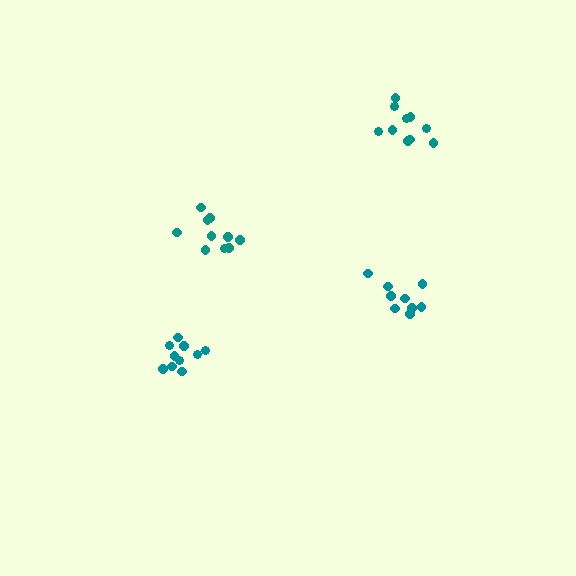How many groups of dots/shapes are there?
There are 4 groups.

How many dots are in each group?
Group 1: 9 dots, Group 2: 10 dots, Group 3: 10 dots, Group 4: 10 dots (39 total).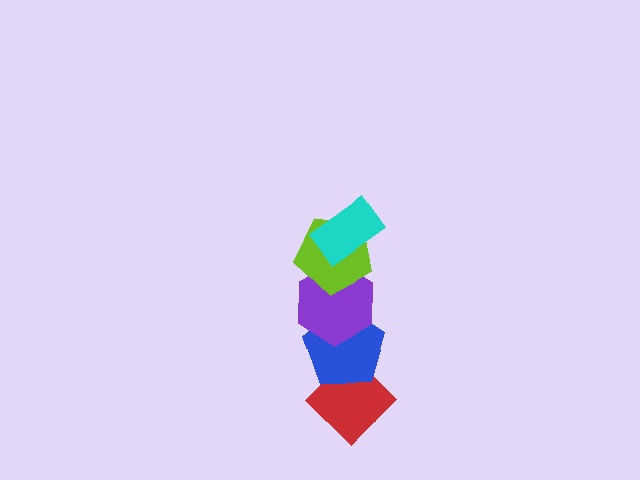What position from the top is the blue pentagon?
The blue pentagon is 4th from the top.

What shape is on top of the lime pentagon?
The cyan rectangle is on top of the lime pentagon.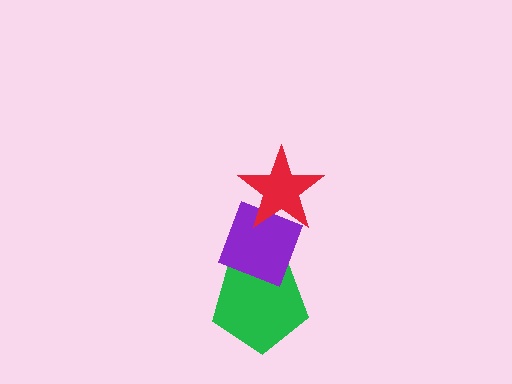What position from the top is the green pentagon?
The green pentagon is 3rd from the top.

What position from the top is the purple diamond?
The purple diamond is 2nd from the top.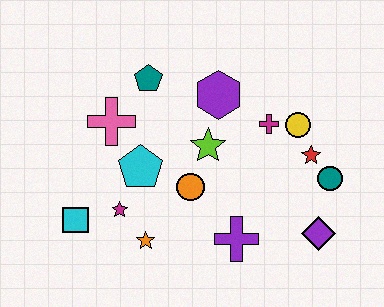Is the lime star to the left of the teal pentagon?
No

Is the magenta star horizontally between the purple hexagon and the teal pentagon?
No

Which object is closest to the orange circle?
The lime star is closest to the orange circle.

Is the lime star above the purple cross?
Yes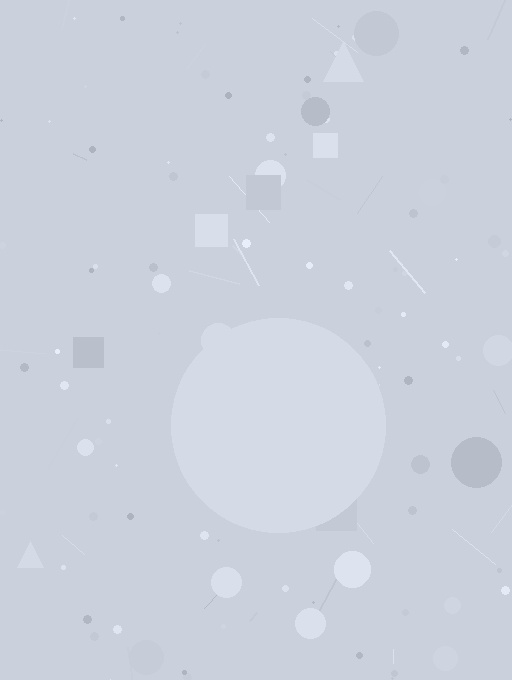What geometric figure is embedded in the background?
A circle is embedded in the background.